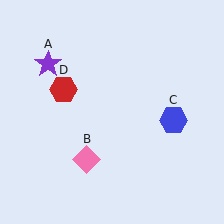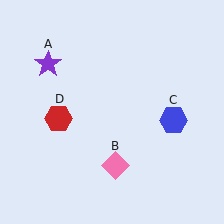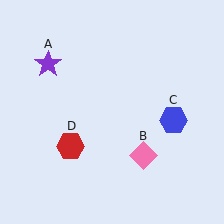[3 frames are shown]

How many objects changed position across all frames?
2 objects changed position: pink diamond (object B), red hexagon (object D).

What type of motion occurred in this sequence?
The pink diamond (object B), red hexagon (object D) rotated counterclockwise around the center of the scene.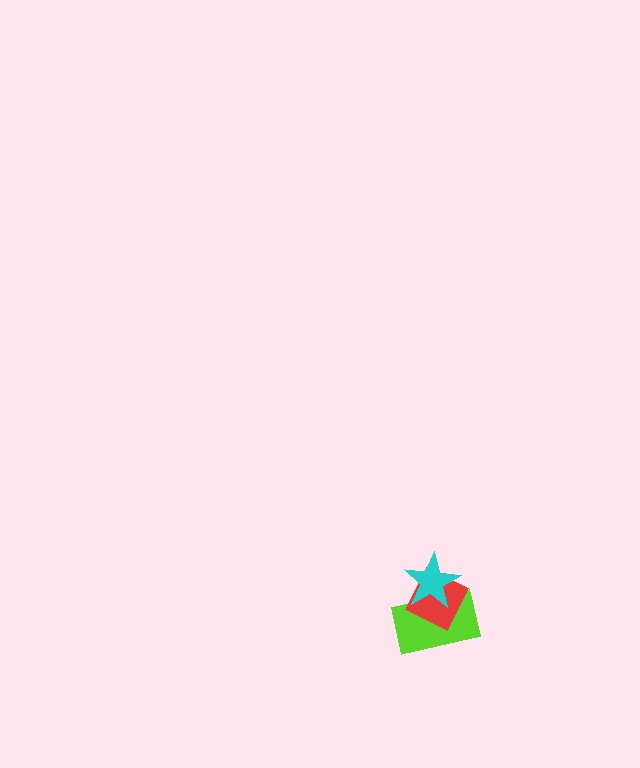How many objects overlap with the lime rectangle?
2 objects overlap with the lime rectangle.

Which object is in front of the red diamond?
The cyan star is in front of the red diamond.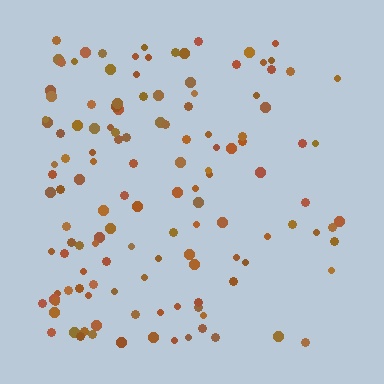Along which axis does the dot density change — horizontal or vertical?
Horizontal.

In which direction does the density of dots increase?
From right to left, with the left side densest.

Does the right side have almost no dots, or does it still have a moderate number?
Still a moderate number, just noticeably fewer than the left.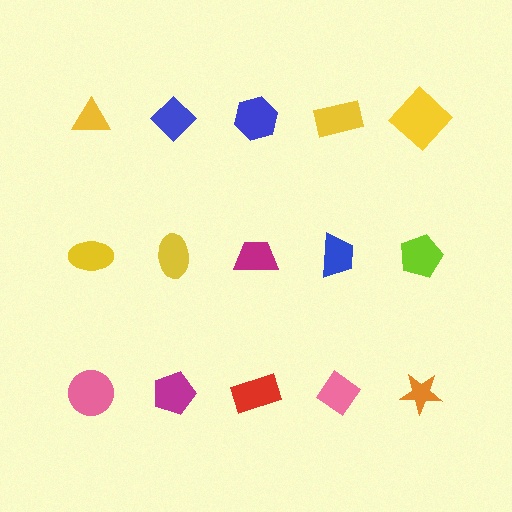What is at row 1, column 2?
A blue diamond.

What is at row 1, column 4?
A yellow rectangle.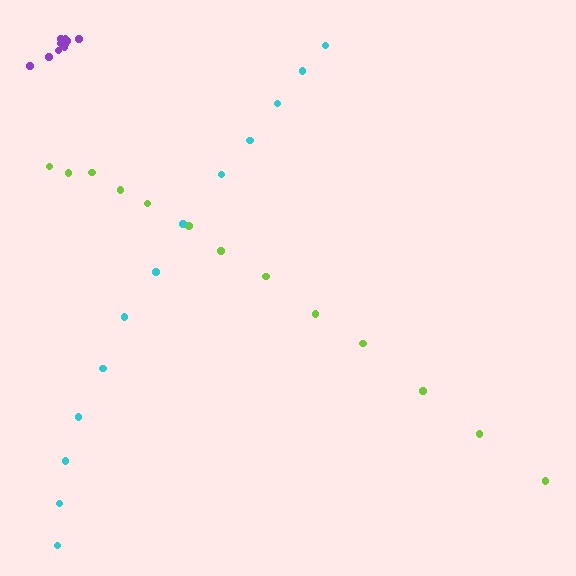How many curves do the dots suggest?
There are 3 distinct paths.